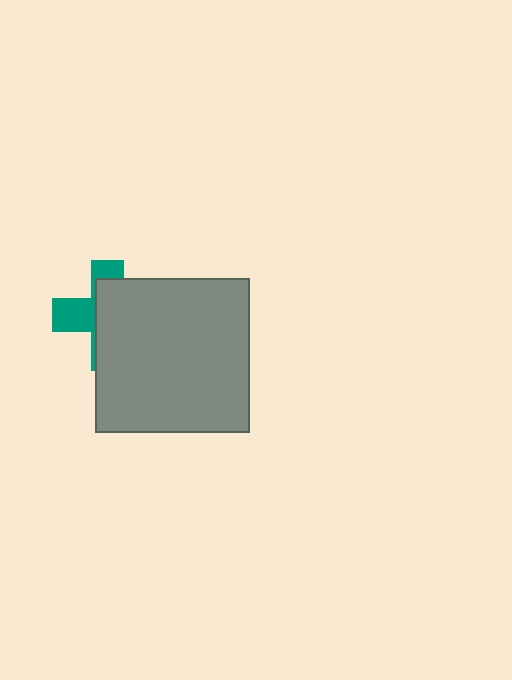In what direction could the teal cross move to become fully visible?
The teal cross could move left. That would shift it out from behind the gray square entirely.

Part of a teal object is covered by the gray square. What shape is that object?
It is a cross.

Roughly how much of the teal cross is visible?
A small part of it is visible (roughly 37%).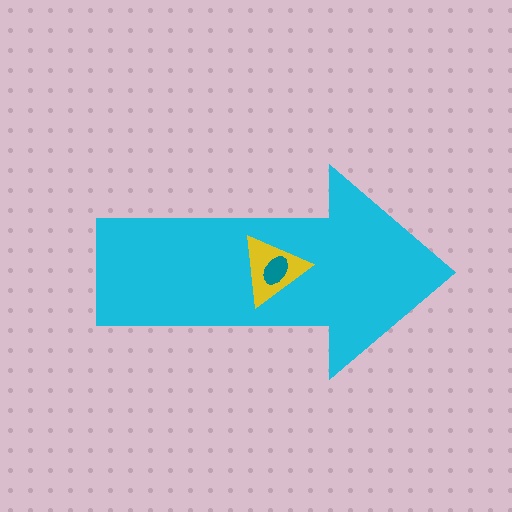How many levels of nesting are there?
3.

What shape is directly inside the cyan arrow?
The yellow triangle.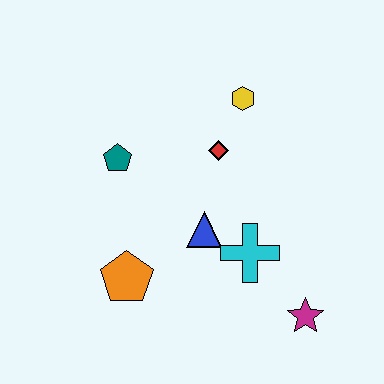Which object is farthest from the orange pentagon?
The yellow hexagon is farthest from the orange pentagon.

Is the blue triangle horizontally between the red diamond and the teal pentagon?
Yes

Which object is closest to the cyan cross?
The blue triangle is closest to the cyan cross.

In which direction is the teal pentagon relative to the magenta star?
The teal pentagon is to the left of the magenta star.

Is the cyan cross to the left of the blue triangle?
No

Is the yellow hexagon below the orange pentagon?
No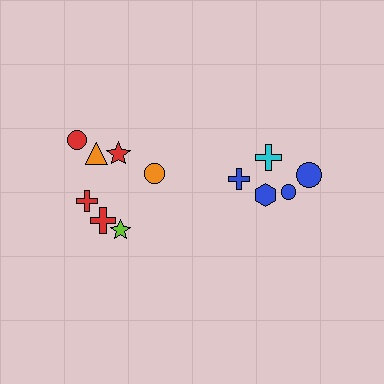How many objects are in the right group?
There are 5 objects.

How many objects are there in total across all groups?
There are 12 objects.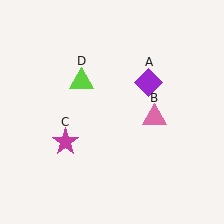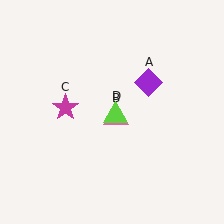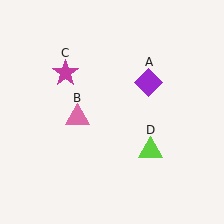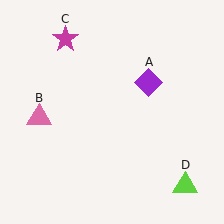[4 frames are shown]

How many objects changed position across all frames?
3 objects changed position: pink triangle (object B), magenta star (object C), lime triangle (object D).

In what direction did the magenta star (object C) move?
The magenta star (object C) moved up.